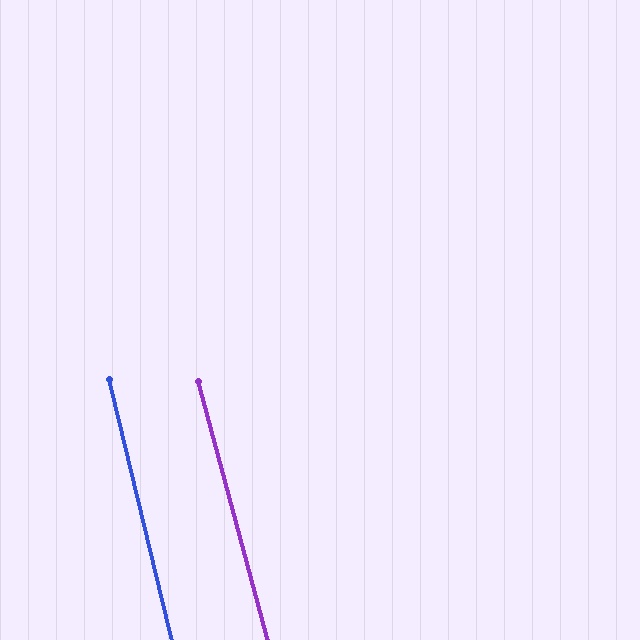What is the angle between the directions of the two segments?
Approximately 1 degree.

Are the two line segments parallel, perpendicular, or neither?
Parallel — their directions differ by only 1.5°.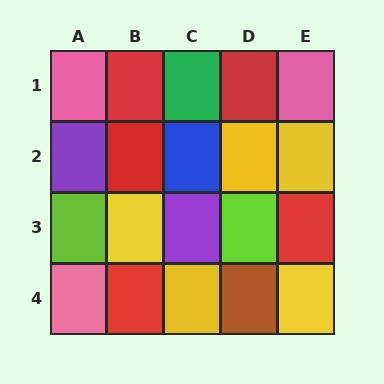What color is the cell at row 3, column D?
Lime.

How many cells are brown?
1 cell is brown.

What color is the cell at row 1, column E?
Pink.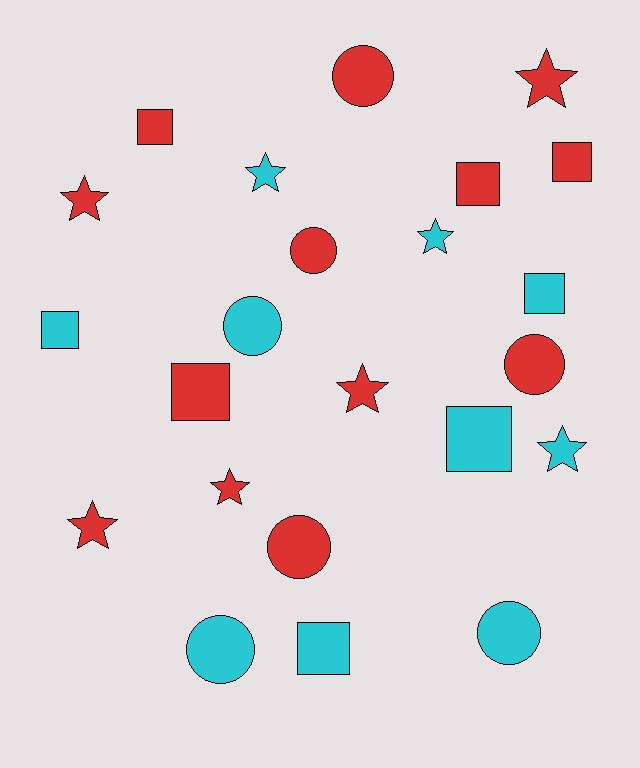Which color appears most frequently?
Red, with 13 objects.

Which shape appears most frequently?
Star, with 8 objects.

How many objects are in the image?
There are 23 objects.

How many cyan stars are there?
There are 3 cyan stars.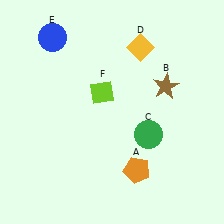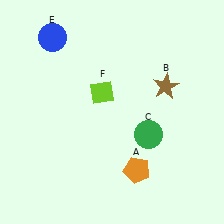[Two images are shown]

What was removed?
The yellow diamond (D) was removed in Image 2.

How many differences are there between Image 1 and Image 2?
There is 1 difference between the two images.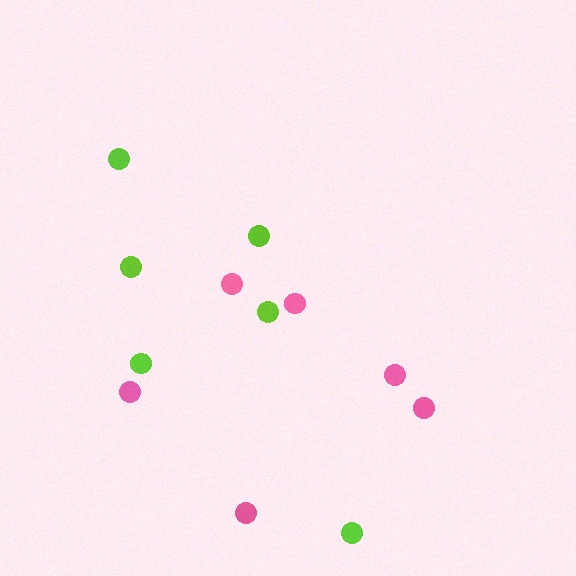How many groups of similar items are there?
There are 2 groups: one group of lime circles (6) and one group of pink circles (6).